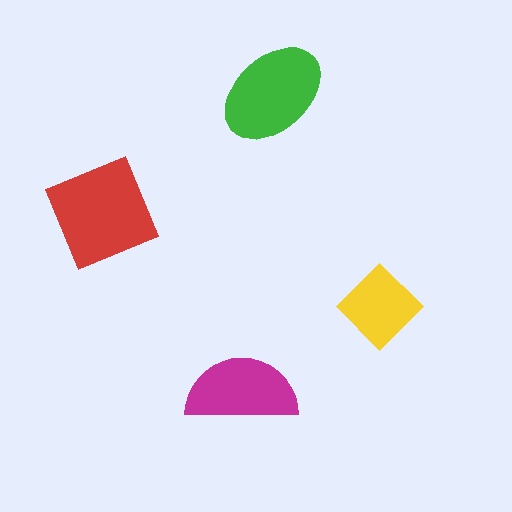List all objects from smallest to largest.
The yellow diamond, the magenta semicircle, the green ellipse, the red square.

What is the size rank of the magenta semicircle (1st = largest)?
3rd.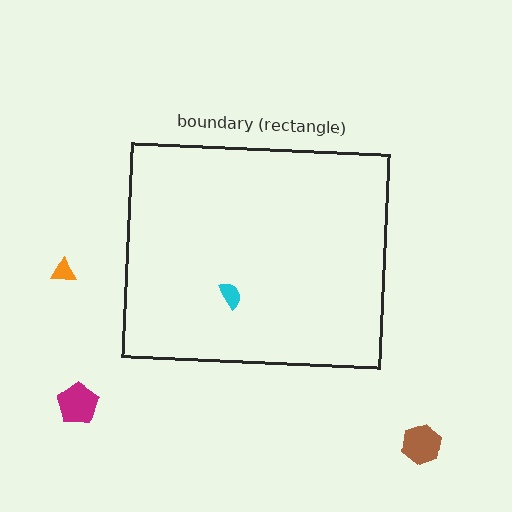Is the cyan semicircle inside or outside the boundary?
Inside.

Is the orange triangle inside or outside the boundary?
Outside.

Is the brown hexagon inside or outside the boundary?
Outside.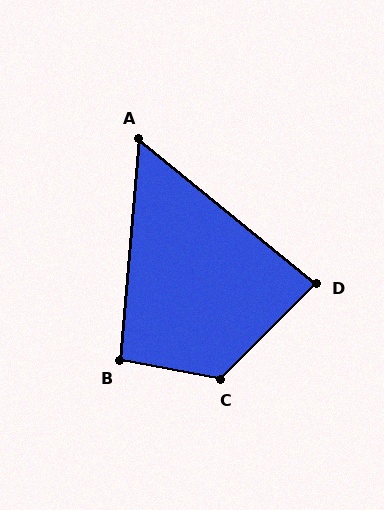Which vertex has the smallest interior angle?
A, at approximately 56 degrees.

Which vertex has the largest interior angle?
C, at approximately 124 degrees.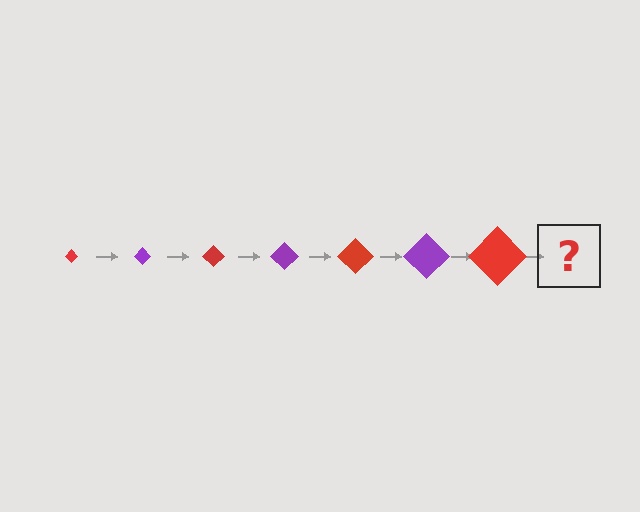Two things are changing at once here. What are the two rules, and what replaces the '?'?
The two rules are that the diamond grows larger each step and the color cycles through red and purple. The '?' should be a purple diamond, larger than the previous one.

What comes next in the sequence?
The next element should be a purple diamond, larger than the previous one.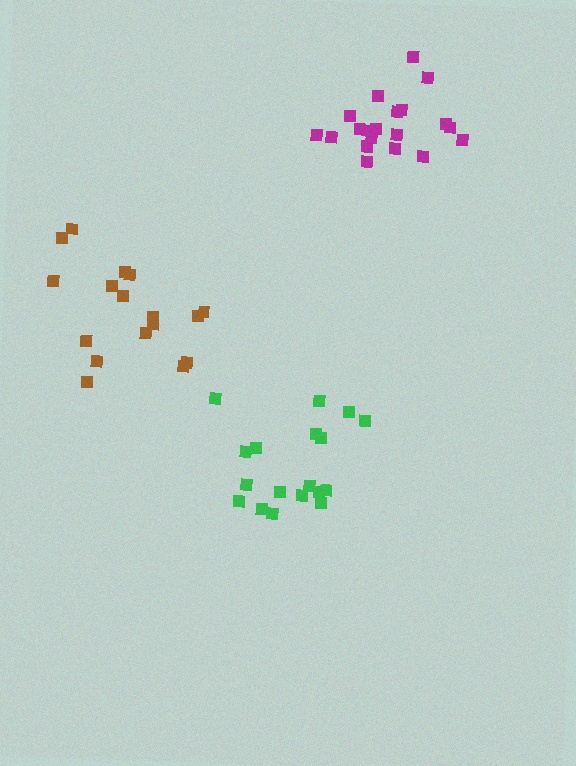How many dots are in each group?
Group 1: 18 dots, Group 2: 20 dots, Group 3: 17 dots (55 total).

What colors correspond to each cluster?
The clusters are colored: green, magenta, brown.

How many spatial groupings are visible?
There are 3 spatial groupings.